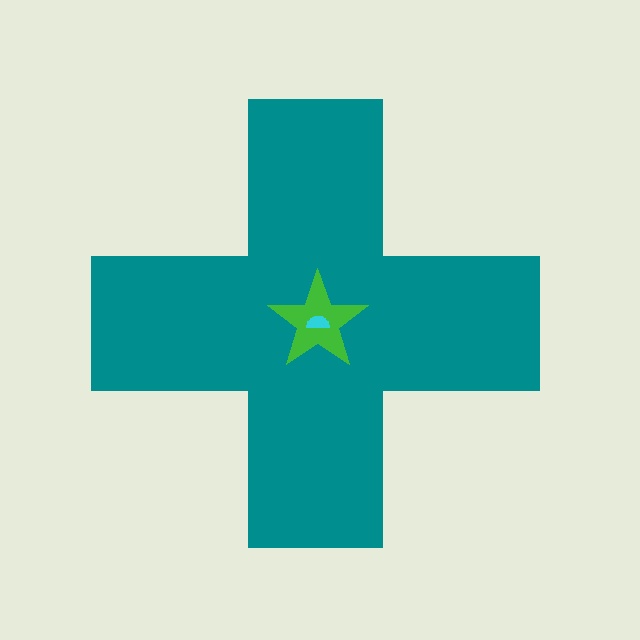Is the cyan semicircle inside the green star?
Yes.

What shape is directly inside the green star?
The cyan semicircle.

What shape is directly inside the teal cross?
The green star.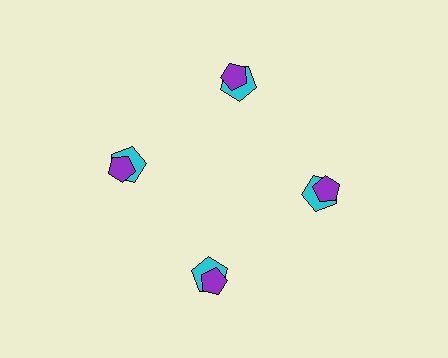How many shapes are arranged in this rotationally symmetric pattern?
There are 8 shapes, arranged in 4 groups of 2.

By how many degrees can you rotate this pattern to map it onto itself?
The pattern maps onto itself every 90 degrees of rotation.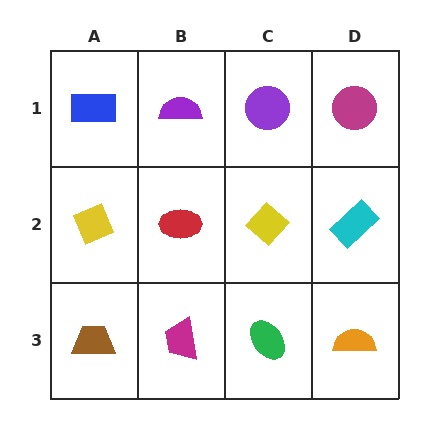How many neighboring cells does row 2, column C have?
4.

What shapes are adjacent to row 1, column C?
A yellow diamond (row 2, column C), a purple semicircle (row 1, column B), a magenta circle (row 1, column D).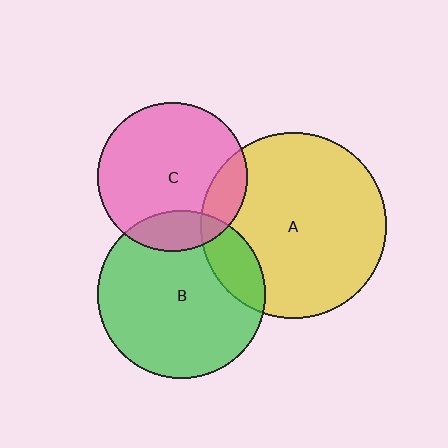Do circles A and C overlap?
Yes.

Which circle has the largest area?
Circle A (yellow).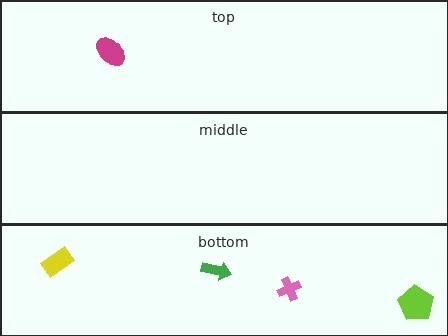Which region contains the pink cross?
The bottom region.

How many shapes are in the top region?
1.